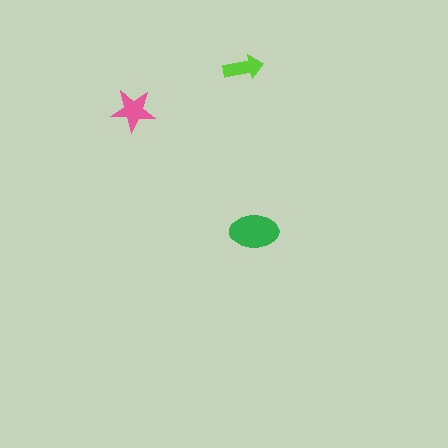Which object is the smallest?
The lime arrow.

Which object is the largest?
The green ellipse.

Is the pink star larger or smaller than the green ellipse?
Smaller.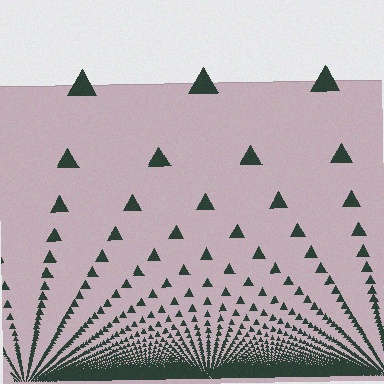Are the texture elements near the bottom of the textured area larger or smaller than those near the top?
Smaller. The gradient is inverted — elements near the bottom are smaller and denser.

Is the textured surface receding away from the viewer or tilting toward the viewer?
The surface appears to tilt toward the viewer. Texture elements get larger and sparser toward the top.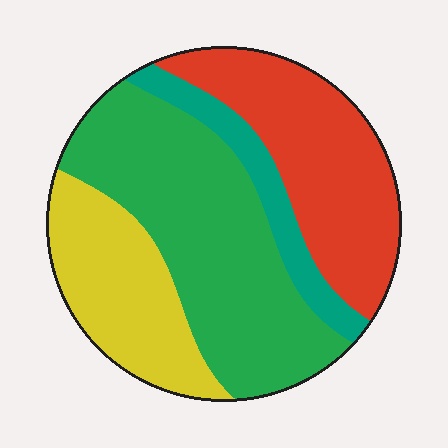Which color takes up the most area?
Green, at roughly 40%.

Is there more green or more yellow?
Green.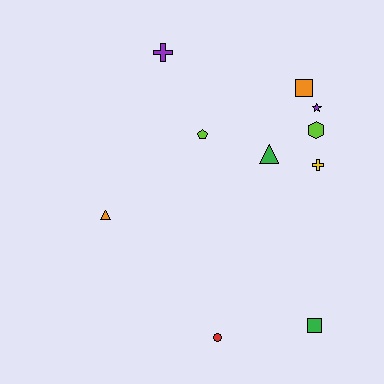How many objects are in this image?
There are 10 objects.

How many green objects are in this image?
There are 2 green objects.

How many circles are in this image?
There is 1 circle.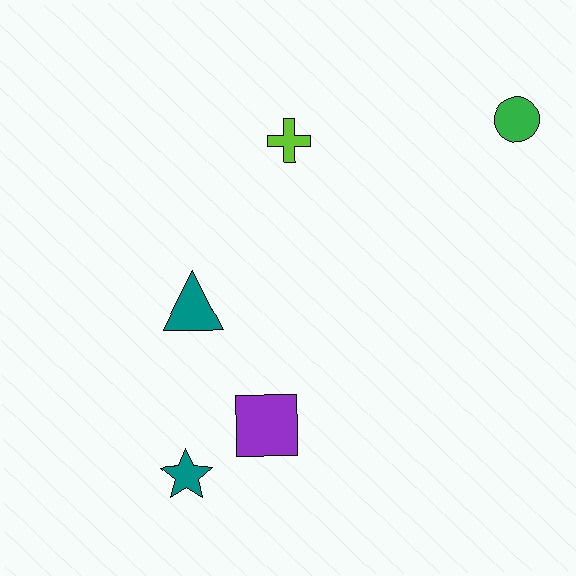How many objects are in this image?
There are 5 objects.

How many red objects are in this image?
There are no red objects.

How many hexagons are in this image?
There are no hexagons.